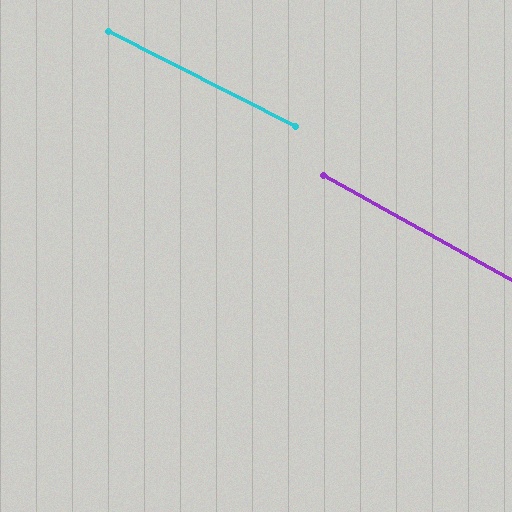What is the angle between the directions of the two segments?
Approximately 2 degrees.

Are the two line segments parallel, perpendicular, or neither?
Parallel — their directions differ by only 1.9°.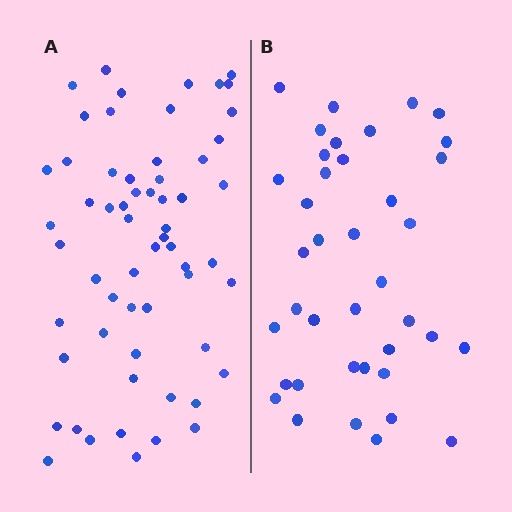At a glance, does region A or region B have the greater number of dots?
Region A (the left region) has more dots.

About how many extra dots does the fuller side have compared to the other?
Region A has approximately 20 more dots than region B.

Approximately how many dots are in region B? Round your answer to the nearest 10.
About 40 dots. (The exact count is 39, which rounds to 40.)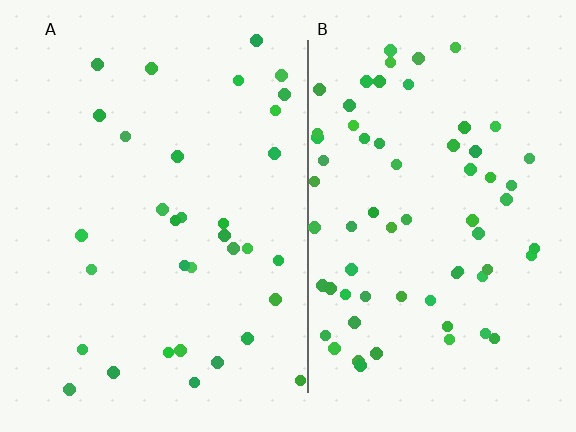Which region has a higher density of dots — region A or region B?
B (the right).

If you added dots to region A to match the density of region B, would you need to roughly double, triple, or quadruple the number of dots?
Approximately double.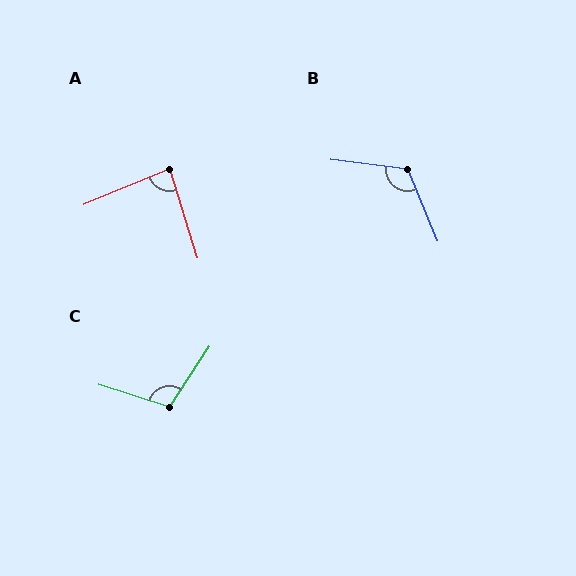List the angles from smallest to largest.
A (85°), C (106°), B (119°).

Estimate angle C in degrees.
Approximately 106 degrees.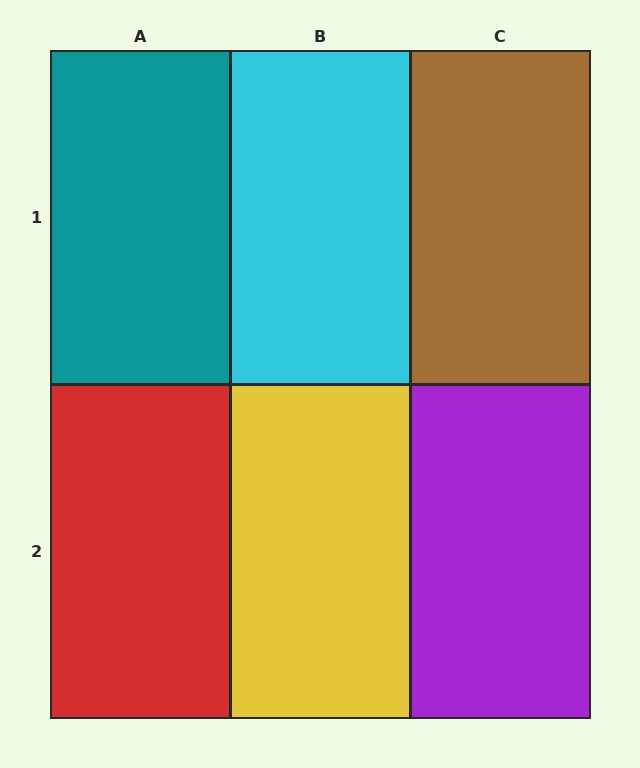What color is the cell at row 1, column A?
Teal.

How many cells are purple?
1 cell is purple.